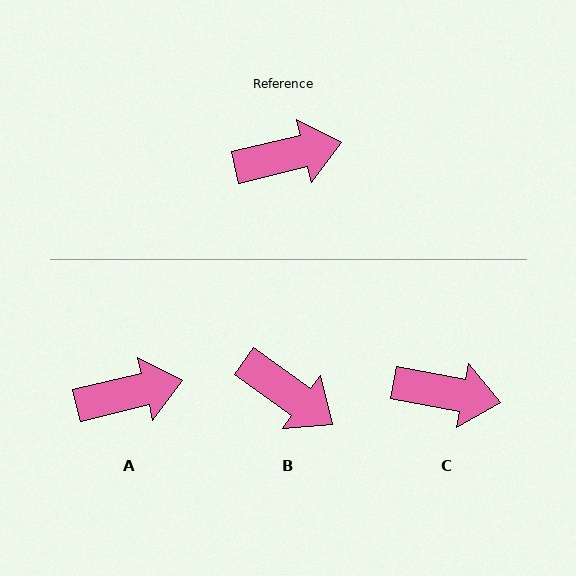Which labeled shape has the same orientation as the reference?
A.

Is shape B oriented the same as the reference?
No, it is off by about 49 degrees.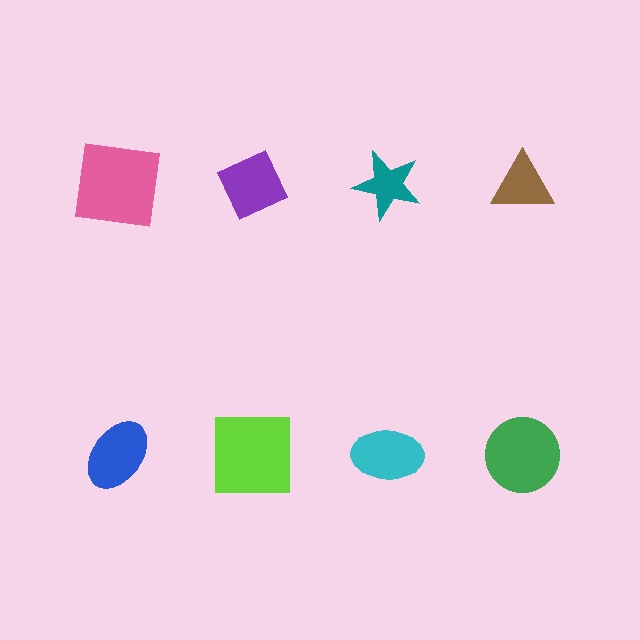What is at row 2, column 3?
A cyan ellipse.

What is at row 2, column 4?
A green circle.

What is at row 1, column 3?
A teal star.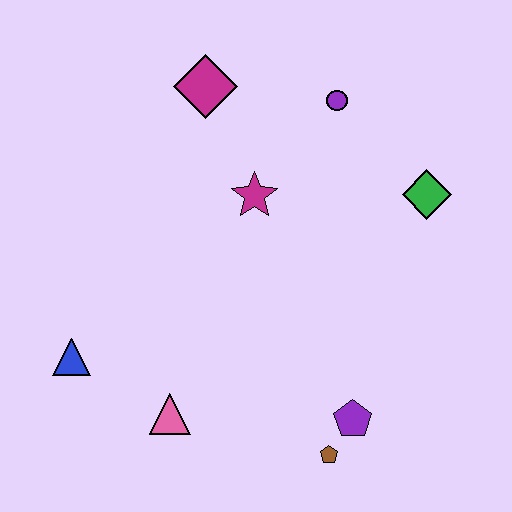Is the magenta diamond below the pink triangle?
No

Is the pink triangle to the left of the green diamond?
Yes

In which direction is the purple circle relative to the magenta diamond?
The purple circle is to the right of the magenta diamond.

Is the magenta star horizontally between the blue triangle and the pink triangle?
No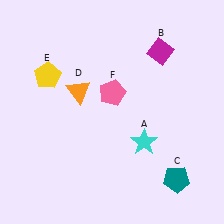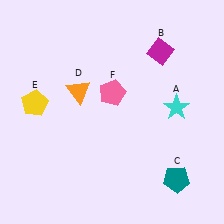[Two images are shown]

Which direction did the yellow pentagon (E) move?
The yellow pentagon (E) moved down.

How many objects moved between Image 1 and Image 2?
2 objects moved between the two images.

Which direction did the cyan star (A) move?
The cyan star (A) moved up.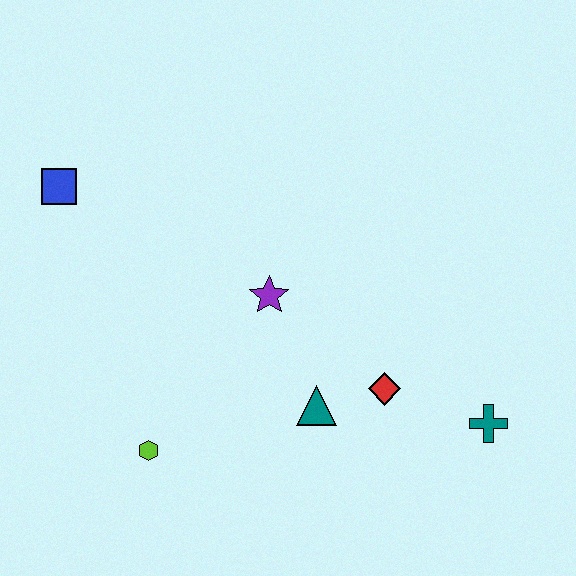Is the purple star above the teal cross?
Yes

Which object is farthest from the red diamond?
The blue square is farthest from the red diamond.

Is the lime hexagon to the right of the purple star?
No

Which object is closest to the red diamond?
The teal triangle is closest to the red diamond.